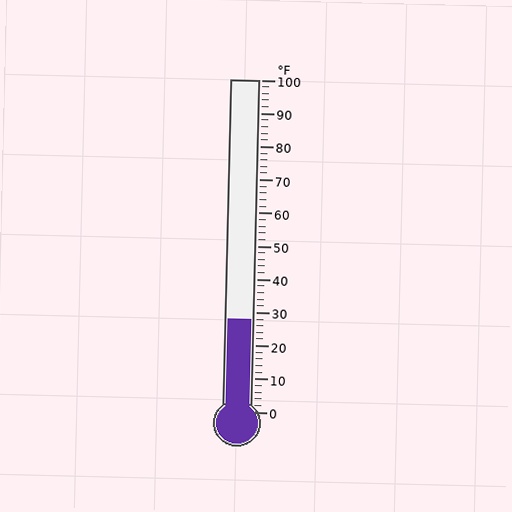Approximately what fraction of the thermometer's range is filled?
The thermometer is filled to approximately 30% of its range.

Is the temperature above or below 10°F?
The temperature is above 10°F.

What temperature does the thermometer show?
The thermometer shows approximately 28°F.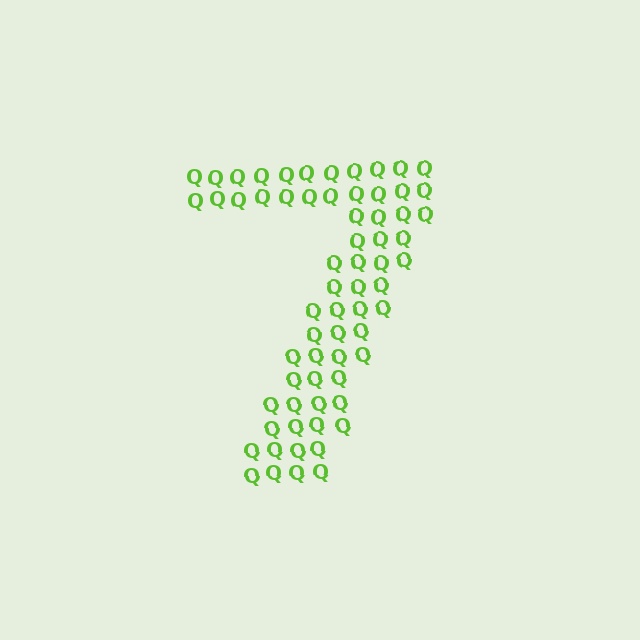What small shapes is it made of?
It is made of small letter Q's.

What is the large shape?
The large shape is the digit 7.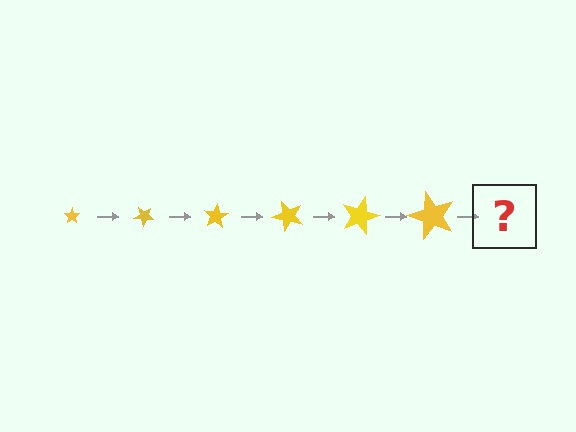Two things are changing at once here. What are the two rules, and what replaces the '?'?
The two rules are that the star grows larger each step and it rotates 40 degrees each step. The '?' should be a star, larger than the previous one and rotated 240 degrees from the start.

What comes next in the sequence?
The next element should be a star, larger than the previous one and rotated 240 degrees from the start.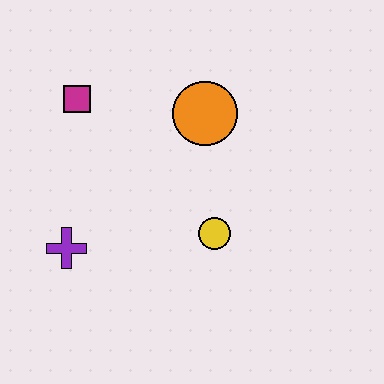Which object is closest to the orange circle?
The yellow circle is closest to the orange circle.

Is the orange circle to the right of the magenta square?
Yes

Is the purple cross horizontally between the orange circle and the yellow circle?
No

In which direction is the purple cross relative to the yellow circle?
The purple cross is to the left of the yellow circle.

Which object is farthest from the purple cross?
The orange circle is farthest from the purple cross.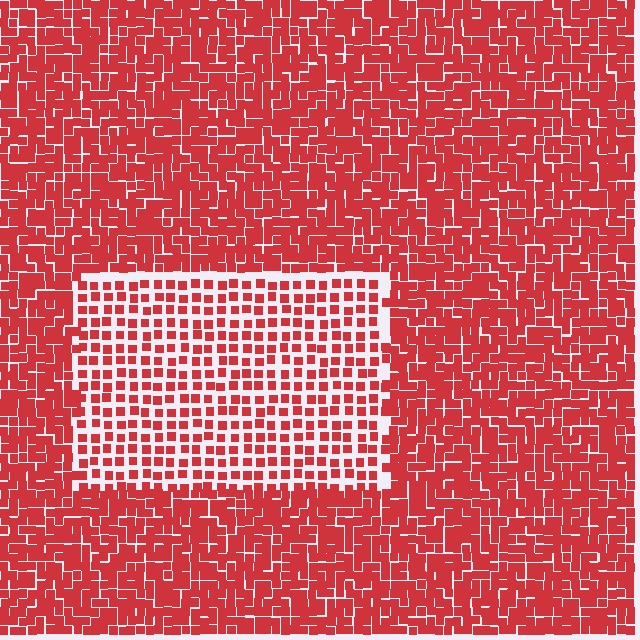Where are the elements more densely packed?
The elements are more densely packed outside the rectangle boundary.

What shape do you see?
I see a rectangle.